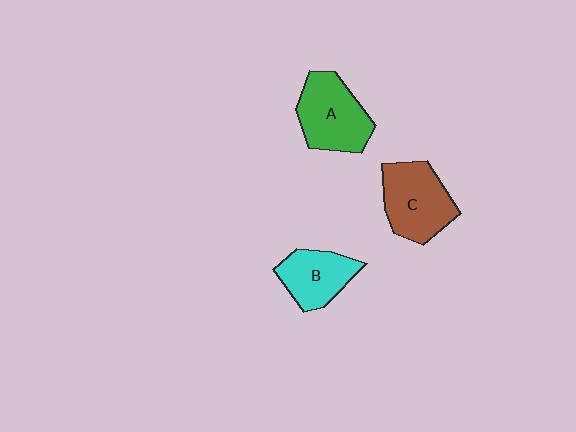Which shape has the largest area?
Shape C (brown).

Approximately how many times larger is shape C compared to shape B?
Approximately 1.3 times.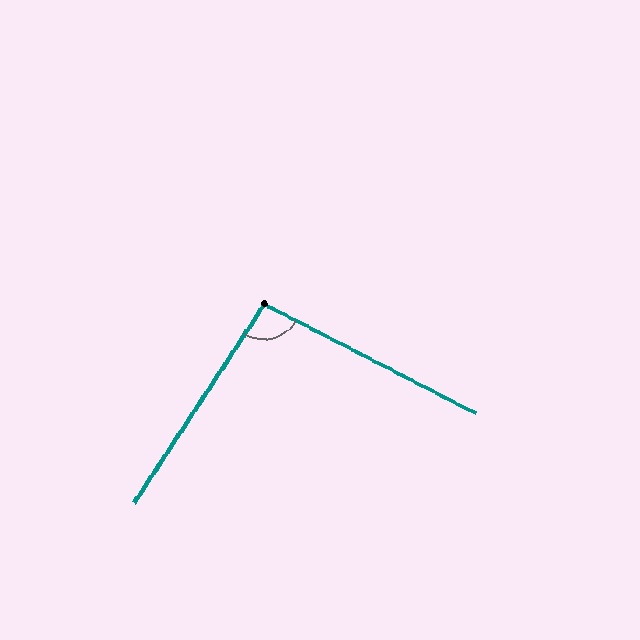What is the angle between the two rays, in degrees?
Approximately 96 degrees.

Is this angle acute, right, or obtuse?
It is obtuse.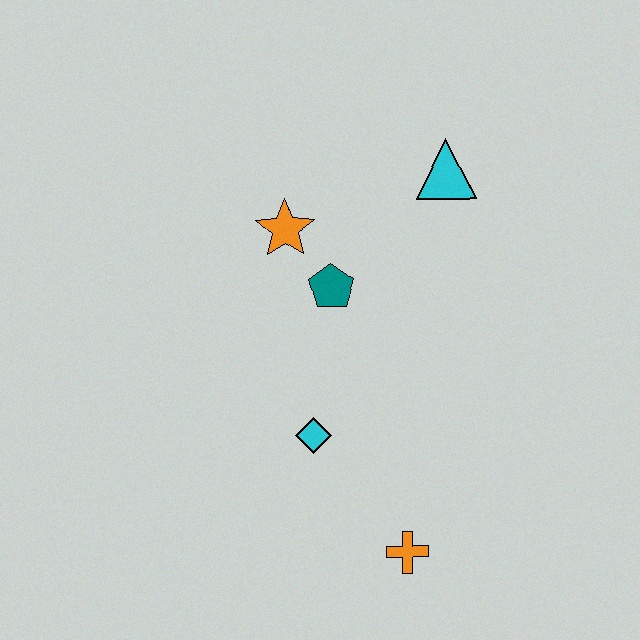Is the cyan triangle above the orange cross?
Yes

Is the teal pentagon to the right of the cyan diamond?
Yes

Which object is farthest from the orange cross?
The cyan triangle is farthest from the orange cross.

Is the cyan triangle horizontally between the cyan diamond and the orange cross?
No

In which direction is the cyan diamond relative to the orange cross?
The cyan diamond is above the orange cross.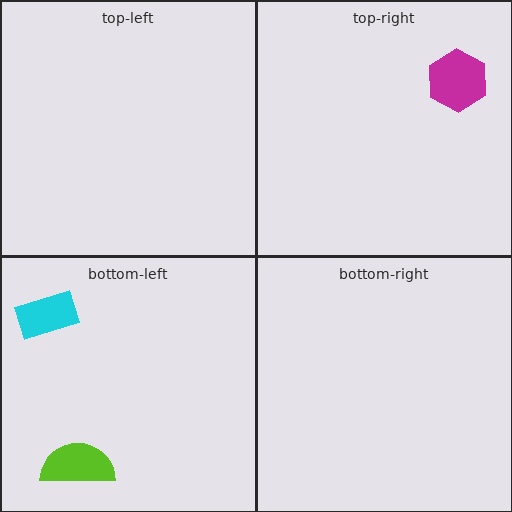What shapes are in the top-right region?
The magenta hexagon.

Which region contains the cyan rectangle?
The bottom-left region.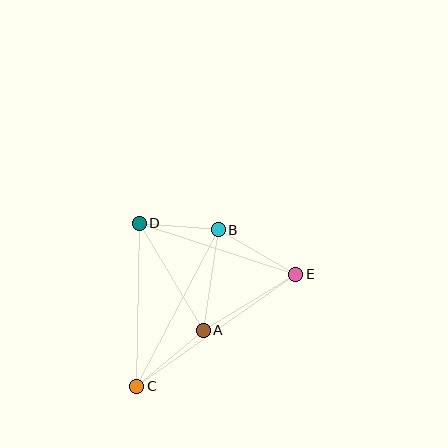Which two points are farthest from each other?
Points C and E are farthest from each other.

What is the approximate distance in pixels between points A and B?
The distance between A and B is approximately 101 pixels.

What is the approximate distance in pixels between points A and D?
The distance between A and D is approximately 125 pixels.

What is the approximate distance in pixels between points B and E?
The distance between B and E is approximately 89 pixels.